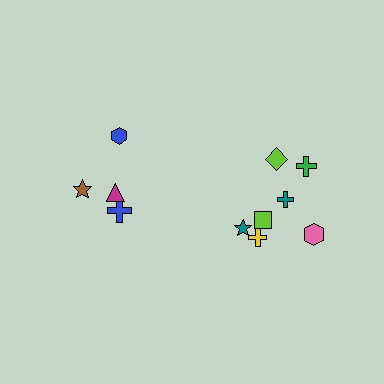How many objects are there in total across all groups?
There are 11 objects.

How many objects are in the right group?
There are 7 objects.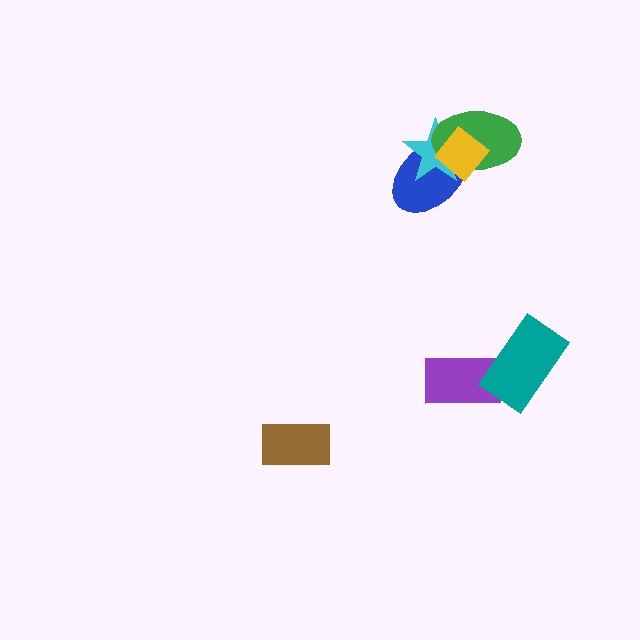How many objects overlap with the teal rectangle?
1 object overlaps with the teal rectangle.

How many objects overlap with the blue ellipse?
3 objects overlap with the blue ellipse.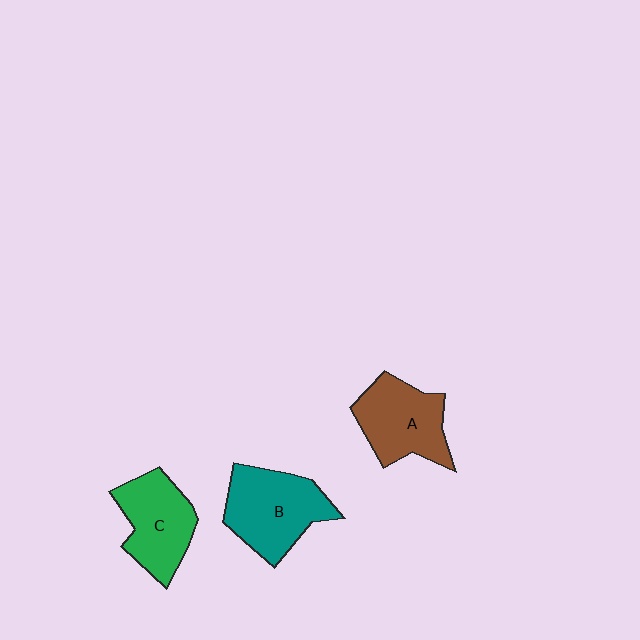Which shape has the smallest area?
Shape C (green).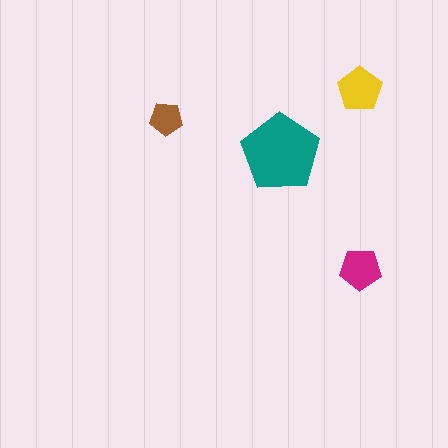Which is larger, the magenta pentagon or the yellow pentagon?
The yellow one.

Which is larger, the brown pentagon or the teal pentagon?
The teal one.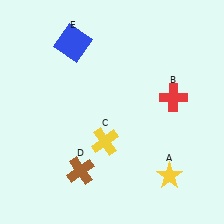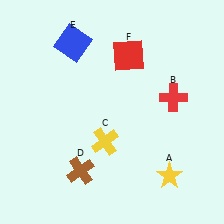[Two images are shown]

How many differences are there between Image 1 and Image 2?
There is 1 difference between the two images.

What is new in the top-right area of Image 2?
A red square (F) was added in the top-right area of Image 2.